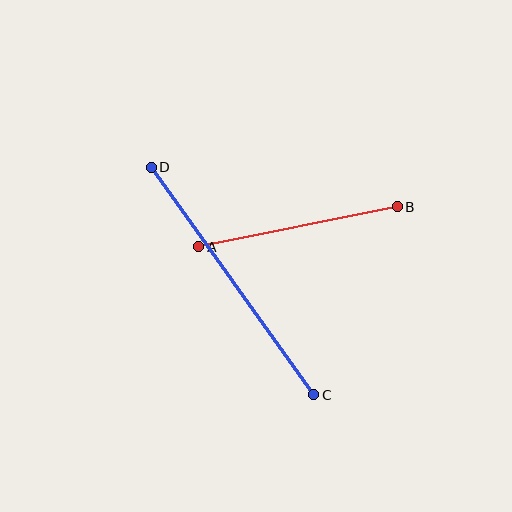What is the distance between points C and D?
The distance is approximately 280 pixels.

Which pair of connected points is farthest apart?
Points C and D are farthest apart.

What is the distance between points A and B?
The distance is approximately 202 pixels.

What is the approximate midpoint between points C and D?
The midpoint is at approximately (232, 281) pixels.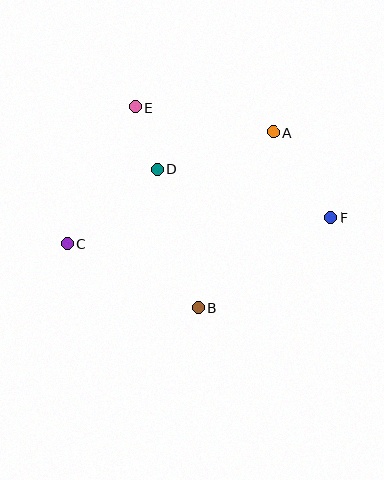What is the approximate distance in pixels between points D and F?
The distance between D and F is approximately 180 pixels.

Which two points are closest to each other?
Points D and E are closest to each other.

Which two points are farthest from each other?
Points C and F are farthest from each other.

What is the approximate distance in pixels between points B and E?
The distance between B and E is approximately 210 pixels.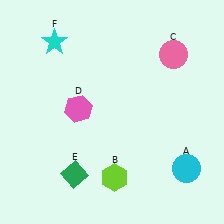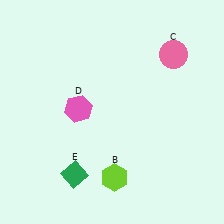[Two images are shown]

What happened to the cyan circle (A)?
The cyan circle (A) was removed in Image 2. It was in the bottom-right area of Image 1.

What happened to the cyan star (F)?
The cyan star (F) was removed in Image 2. It was in the top-left area of Image 1.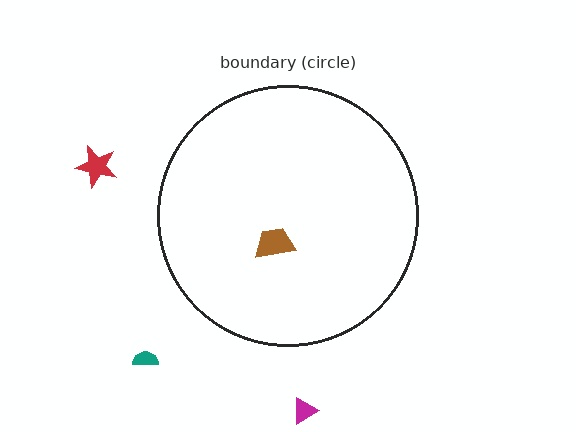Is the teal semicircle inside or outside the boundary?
Outside.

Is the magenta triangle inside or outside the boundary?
Outside.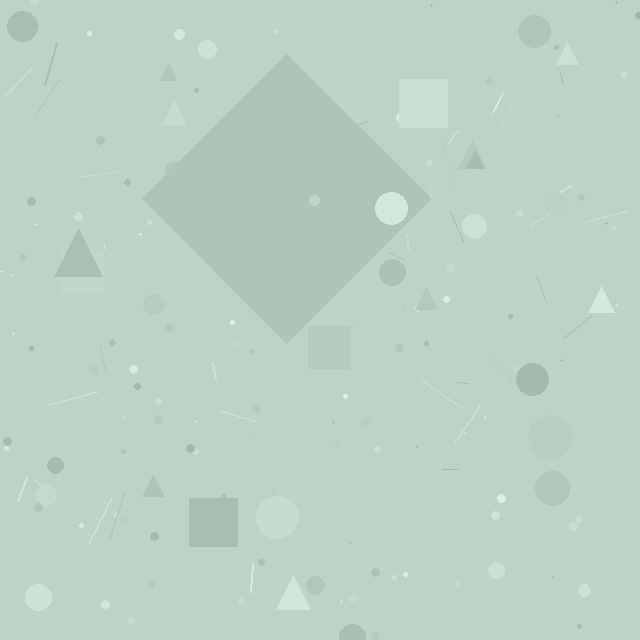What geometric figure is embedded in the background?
A diamond is embedded in the background.